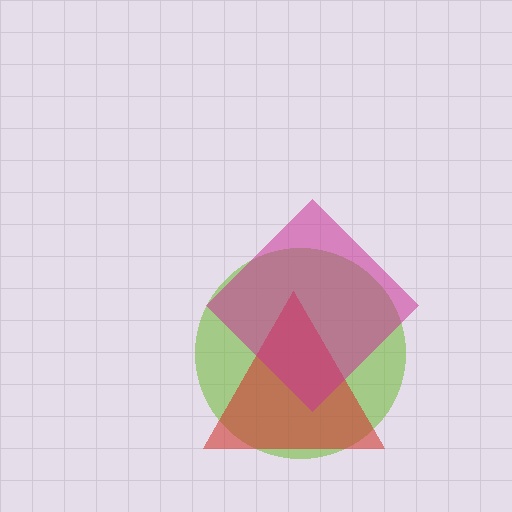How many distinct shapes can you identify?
There are 3 distinct shapes: a lime circle, a red triangle, a magenta diamond.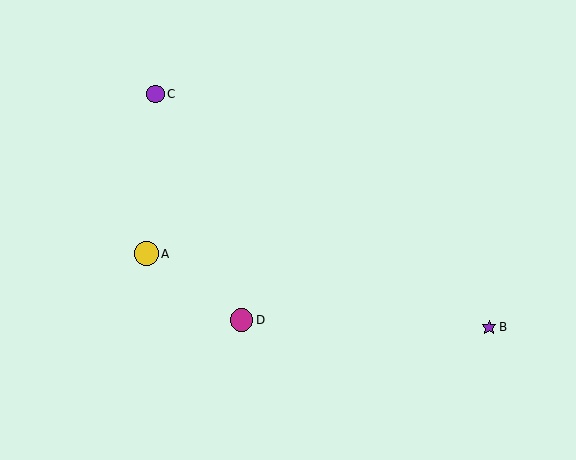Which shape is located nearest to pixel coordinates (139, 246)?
The yellow circle (labeled A) at (146, 254) is nearest to that location.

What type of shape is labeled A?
Shape A is a yellow circle.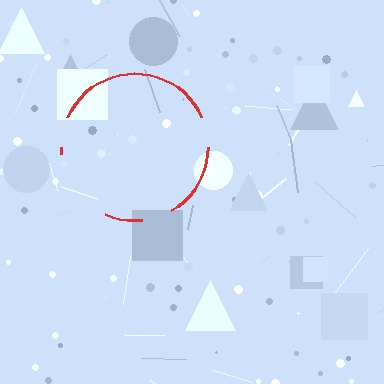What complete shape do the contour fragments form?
The contour fragments form a circle.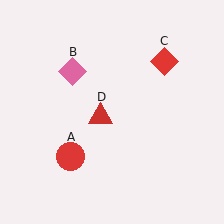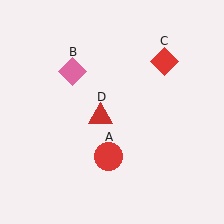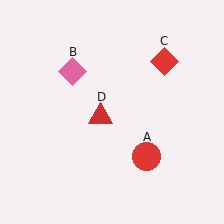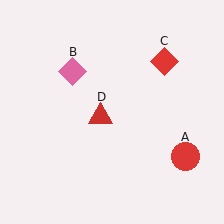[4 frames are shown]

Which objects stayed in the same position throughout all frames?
Pink diamond (object B) and red diamond (object C) and red triangle (object D) remained stationary.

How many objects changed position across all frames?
1 object changed position: red circle (object A).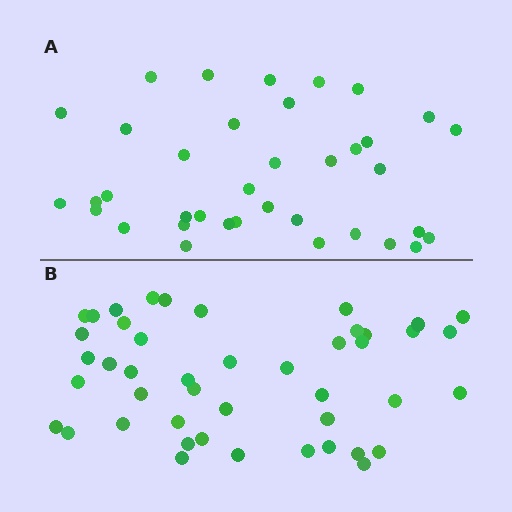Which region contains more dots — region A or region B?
Region B (the bottom region) has more dots.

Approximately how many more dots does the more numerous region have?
Region B has roughly 8 or so more dots than region A.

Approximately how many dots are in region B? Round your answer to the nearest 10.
About 40 dots. (The exact count is 45, which rounds to 40.)